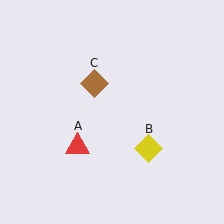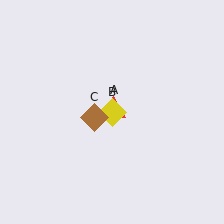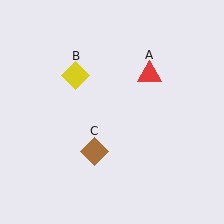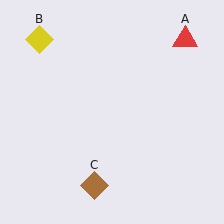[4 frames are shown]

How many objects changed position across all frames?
3 objects changed position: red triangle (object A), yellow diamond (object B), brown diamond (object C).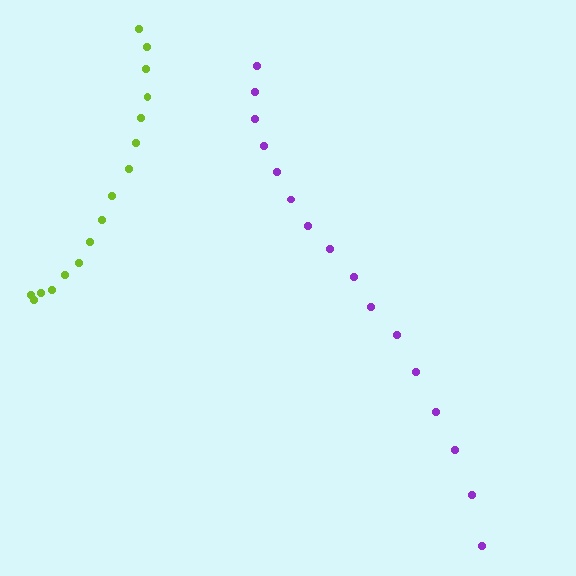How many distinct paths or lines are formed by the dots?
There are 2 distinct paths.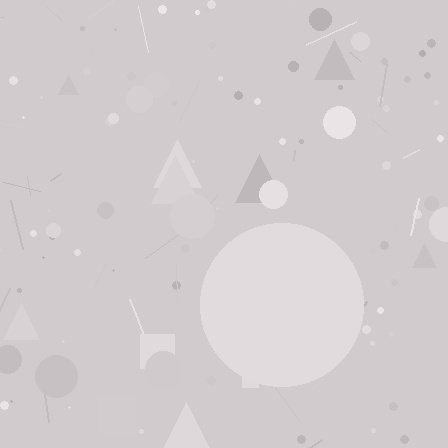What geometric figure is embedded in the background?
A circle is embedded in the background.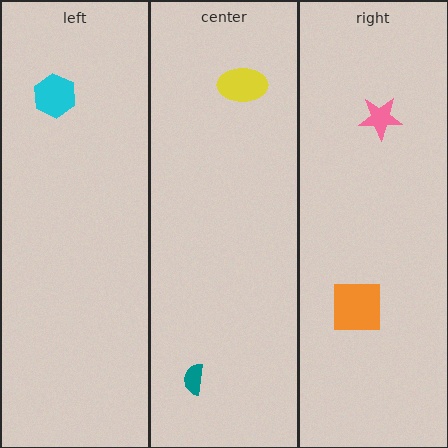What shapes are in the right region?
The pink star, the orange square.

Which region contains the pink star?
The right region.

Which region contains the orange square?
The right region.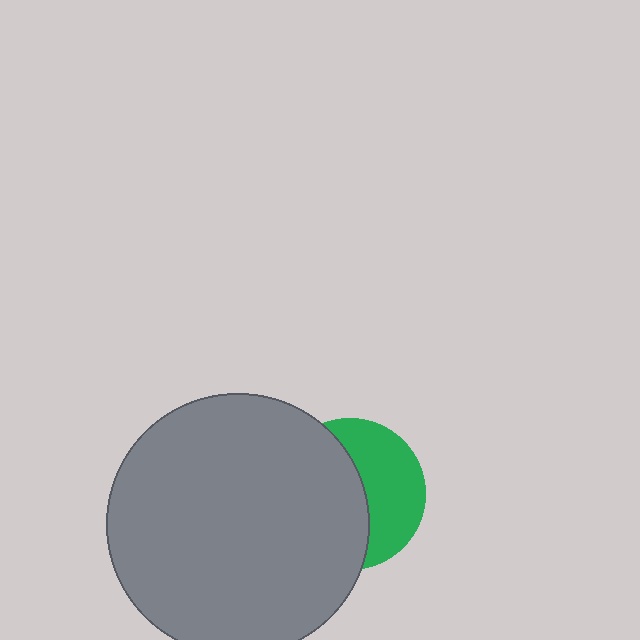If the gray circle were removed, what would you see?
You would see the complete green circle.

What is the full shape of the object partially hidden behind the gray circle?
The partially hidden object is a green circle.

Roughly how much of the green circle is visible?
A small part of it is visible (roughly 43%).